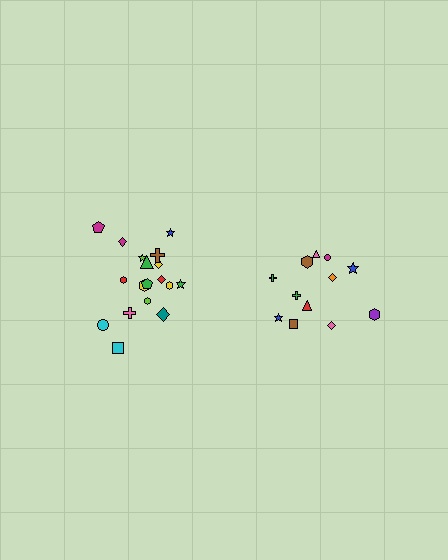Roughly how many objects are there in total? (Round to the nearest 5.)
Roughly 30 objects in total.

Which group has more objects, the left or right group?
The left group.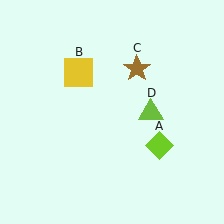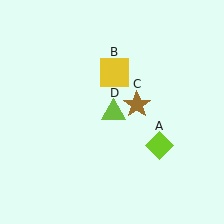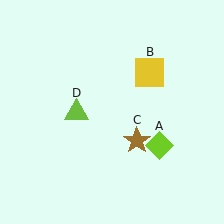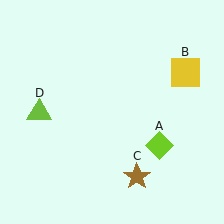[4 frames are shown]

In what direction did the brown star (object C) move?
The brown star (object C) moved down.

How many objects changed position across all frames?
3 objects changed position: yellow square (object B), brown star (object C), lime triangle (object D).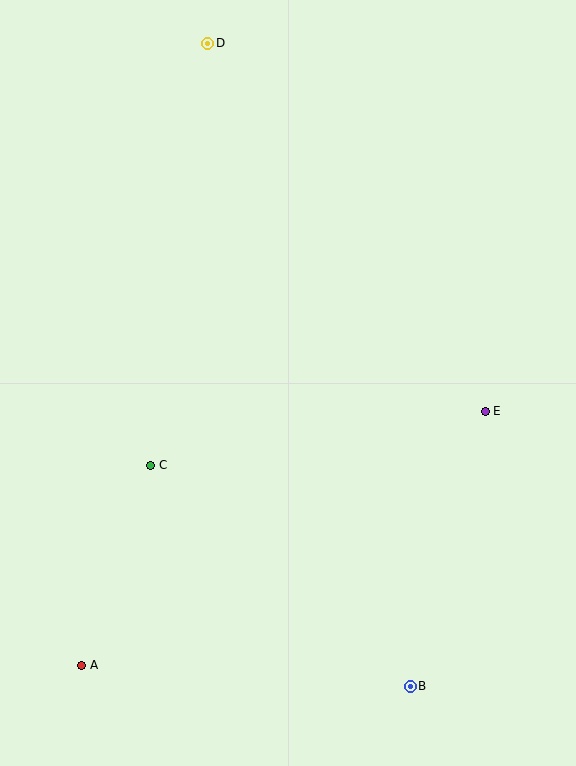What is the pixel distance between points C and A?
The distance between C and A is 212 pixels.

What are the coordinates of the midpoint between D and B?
The midpoint between D and B is at (309, 365).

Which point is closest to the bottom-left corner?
Point A is closest to the bottom-left corner.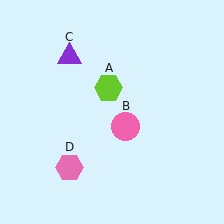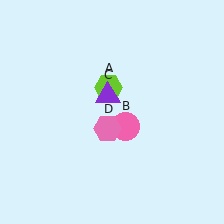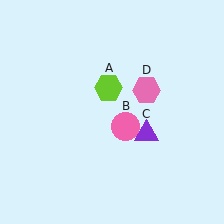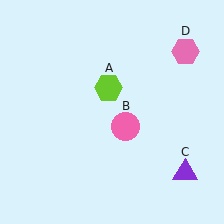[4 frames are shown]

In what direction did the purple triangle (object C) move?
The purple triangle (object C) moved down and to the right.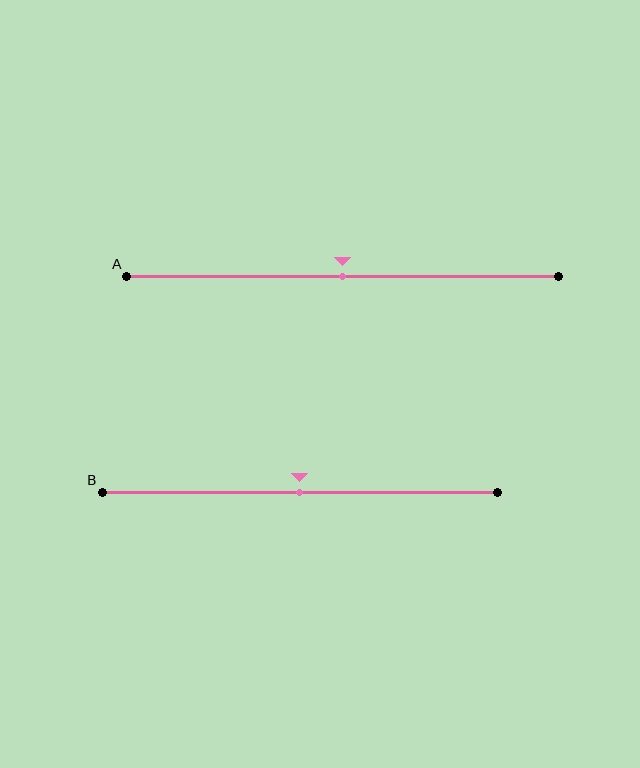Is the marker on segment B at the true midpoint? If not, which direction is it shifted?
Yes, the marker on segment B is at the true midpoint.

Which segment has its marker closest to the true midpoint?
Segment A has its marker closest to the true midpoint.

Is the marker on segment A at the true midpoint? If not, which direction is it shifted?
Yes, the marker on segment A is at the true midpoint.